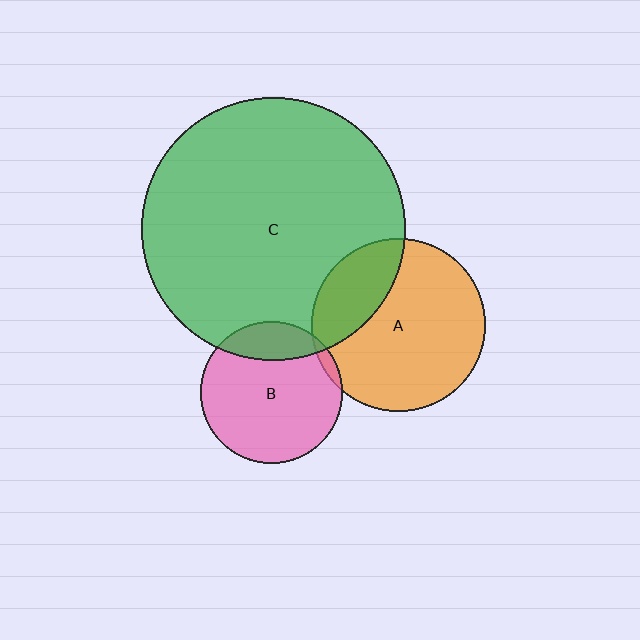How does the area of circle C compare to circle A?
Approximately 2.3 times.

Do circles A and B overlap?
Yes.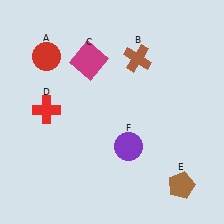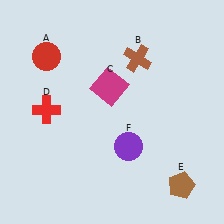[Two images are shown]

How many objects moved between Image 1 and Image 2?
1 object moved between the two images.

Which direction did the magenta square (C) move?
The magenta square (C) moved down.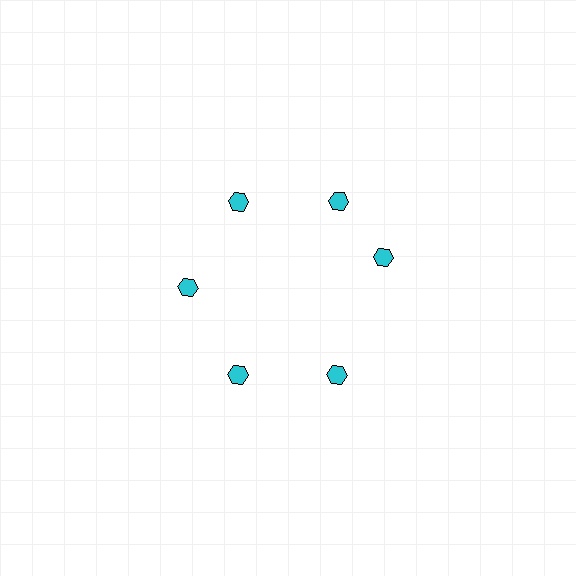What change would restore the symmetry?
The symmetry would be restored by rotating it back into even spacing with its neighbors so that all 6 hexagons sit at equal angles and equal distance from the center.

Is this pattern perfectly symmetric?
No. The 6 cyan hexagons are arranged in a ring, but one element near the 3 o'clock position is rotated out of alignment along the ring, breaking the 6-fold rotational symmetry.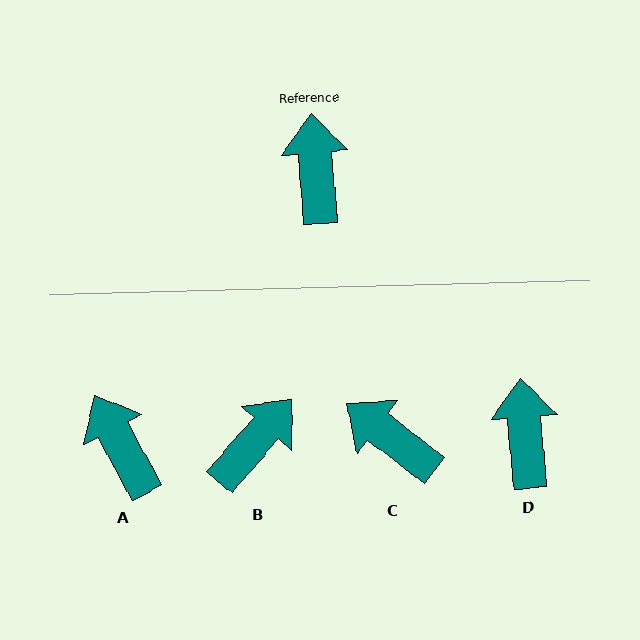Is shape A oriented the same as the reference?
No, it is off by about 23 degrees.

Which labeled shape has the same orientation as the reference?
D.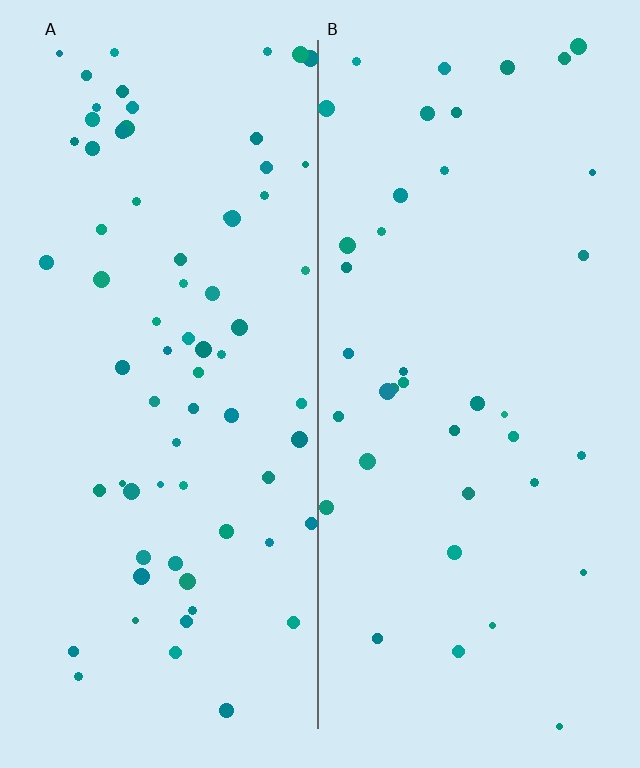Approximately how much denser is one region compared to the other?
Approximately 1.8× — region A over region B.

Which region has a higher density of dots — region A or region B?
A (the left).